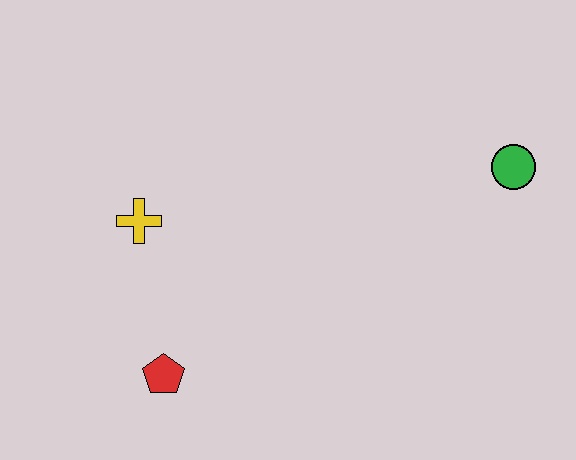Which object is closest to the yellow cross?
The red pentagon is closest to the yellow cross.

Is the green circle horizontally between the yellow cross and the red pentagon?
No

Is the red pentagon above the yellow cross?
No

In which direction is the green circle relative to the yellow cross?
The green circle is to the right of the yellow cross.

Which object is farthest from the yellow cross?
The green circle is farthest from the yellow cross.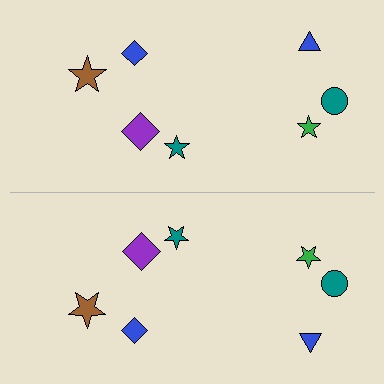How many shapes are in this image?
There are 14 shapes in this image.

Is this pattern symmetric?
Yes, this pattern has bilateral (reflection) symmetry.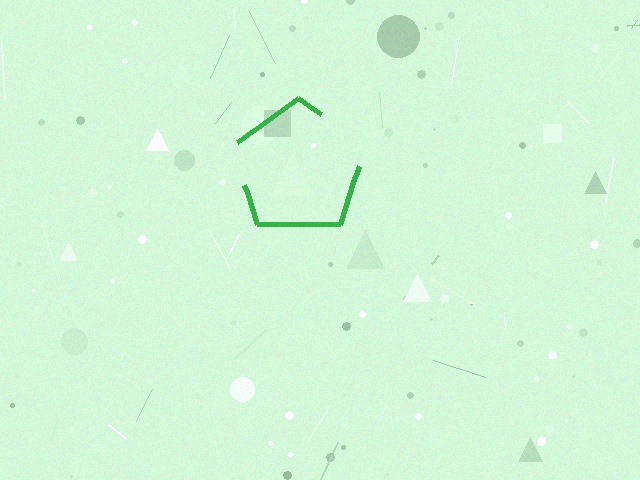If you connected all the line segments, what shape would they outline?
They would outline a pentagon.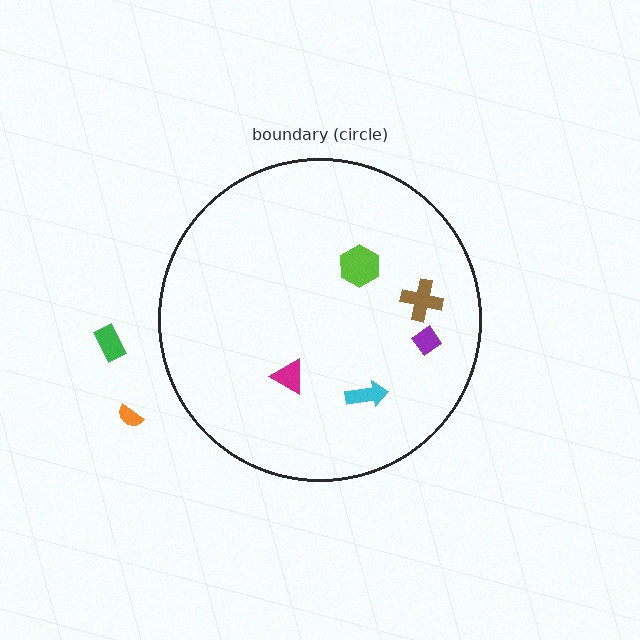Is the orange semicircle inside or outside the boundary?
Outside.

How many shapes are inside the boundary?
5 inside, 2 outside.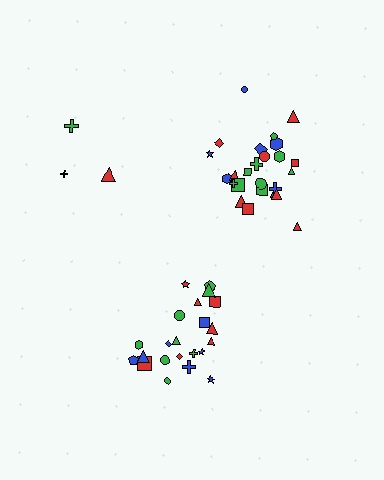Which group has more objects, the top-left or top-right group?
The top-right group.